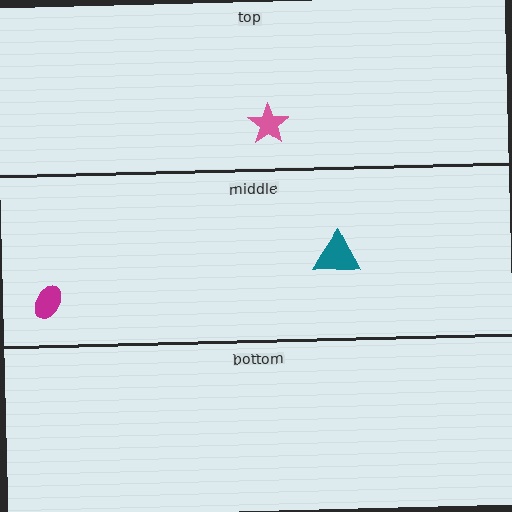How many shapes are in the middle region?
2.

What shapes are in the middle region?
The teal triangle, the magenta ellipse.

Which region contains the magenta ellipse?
The middle region.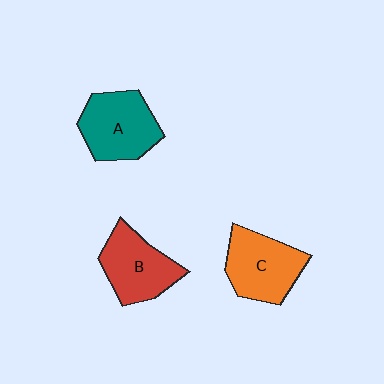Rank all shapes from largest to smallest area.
From largest to smallest: A (teal), C (orange), B (red).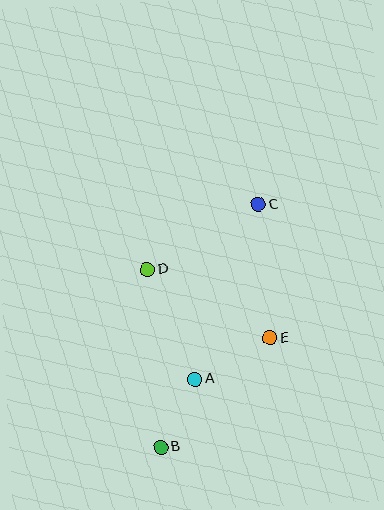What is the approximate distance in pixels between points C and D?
The distance between C and D is approximately 128 pixels.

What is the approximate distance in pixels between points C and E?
The distance between C and E is approximately 134 pixels.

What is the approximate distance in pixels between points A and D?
The distance between A and D is approximately 120 pixels.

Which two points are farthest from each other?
Points B and C are farthest from each other.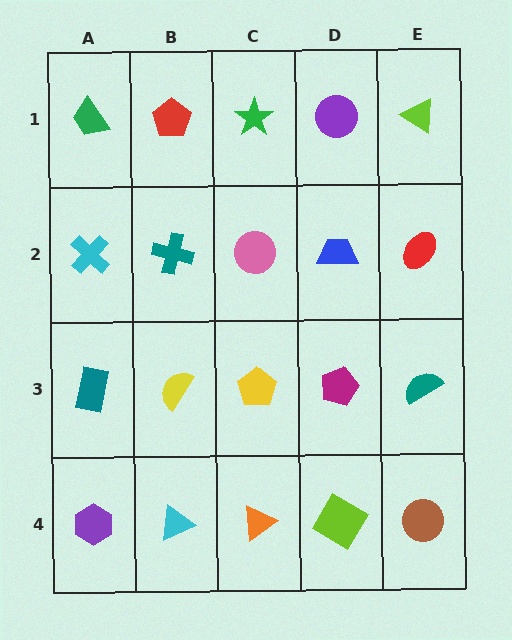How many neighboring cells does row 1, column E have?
2.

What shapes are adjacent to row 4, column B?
A yellow semicircle (row 3, column B), a purple hexagon (row 4, column A), an orange triangle (row 4, column C).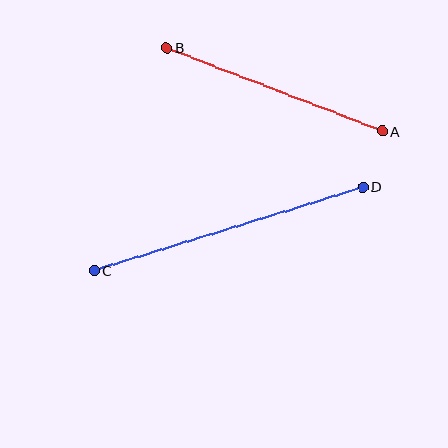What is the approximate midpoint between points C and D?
The midpoint is at approximately (229, 229) pixels.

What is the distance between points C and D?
The distance is approximately 281 pixels.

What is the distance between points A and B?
The distance is approximately 231 pixels.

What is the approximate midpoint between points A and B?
The midpoint is at approximately (274, 89) pixels.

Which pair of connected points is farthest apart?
Points C and D are farthest apart.